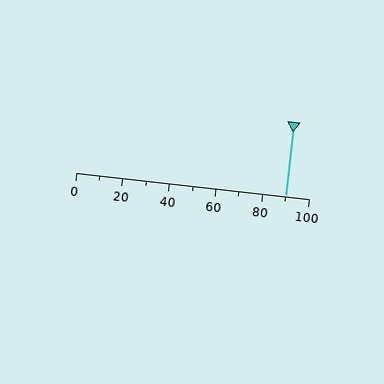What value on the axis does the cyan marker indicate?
The marker indicates approximately 90.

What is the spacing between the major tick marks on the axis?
The major ticks are spaced 20 apart.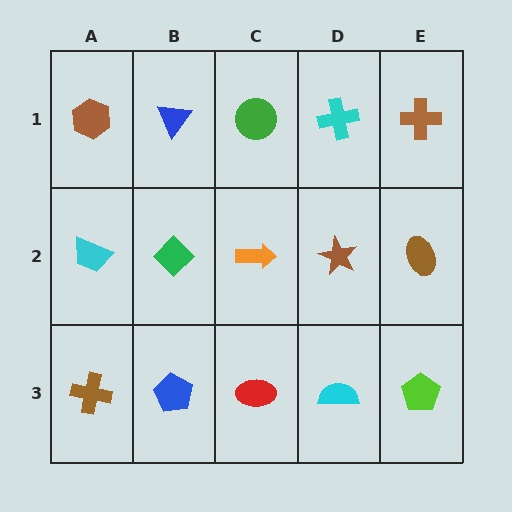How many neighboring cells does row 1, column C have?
3.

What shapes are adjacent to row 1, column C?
An orange arrow (row 2, column C), a blue triangle (row 1, column B), a cyan cross (row 1, column D).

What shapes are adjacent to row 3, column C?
An orange arrow (row 2, column C), a blue pentagon (row 3, column B), a cyan semicircle (row 3, column D).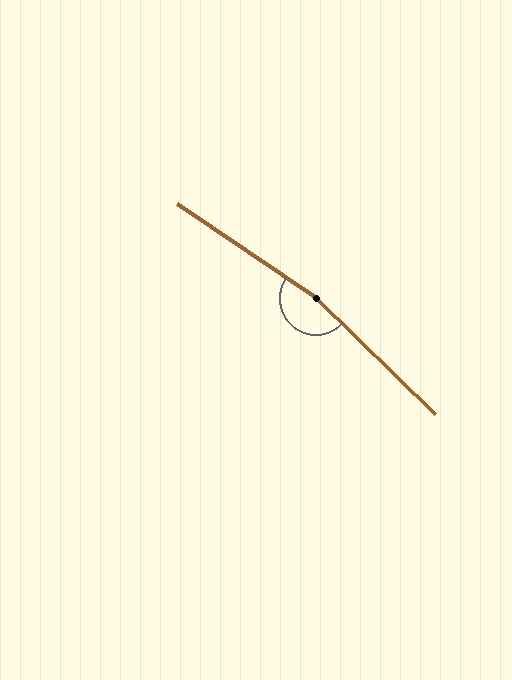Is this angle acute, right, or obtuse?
It is obtuse.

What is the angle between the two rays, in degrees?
Approximately 170 degrees.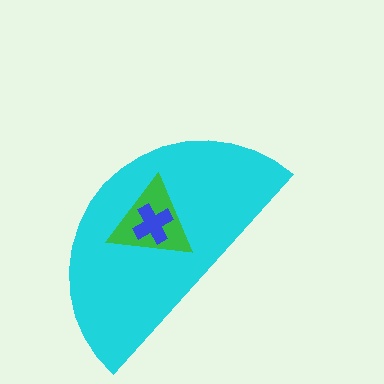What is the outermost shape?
The cyan semicircle.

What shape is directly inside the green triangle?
The blue cross.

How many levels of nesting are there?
3.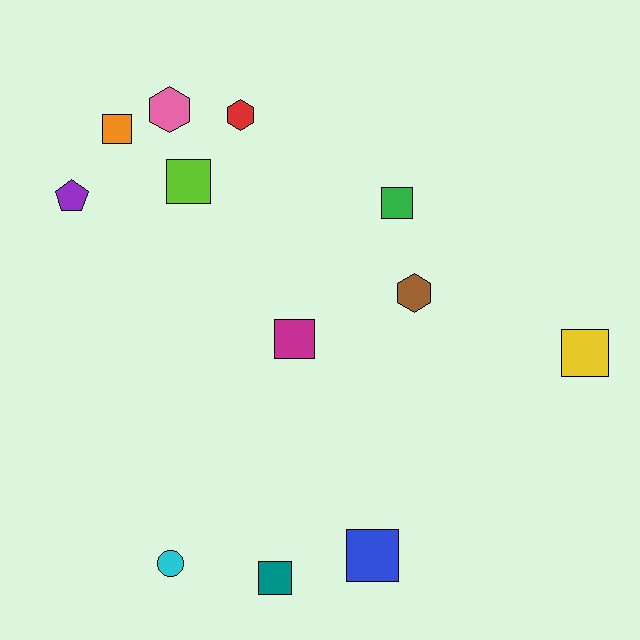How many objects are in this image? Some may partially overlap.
There are 12 objects.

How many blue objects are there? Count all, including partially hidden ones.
There is 1 blue object.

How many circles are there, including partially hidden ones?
There is 1 circle.